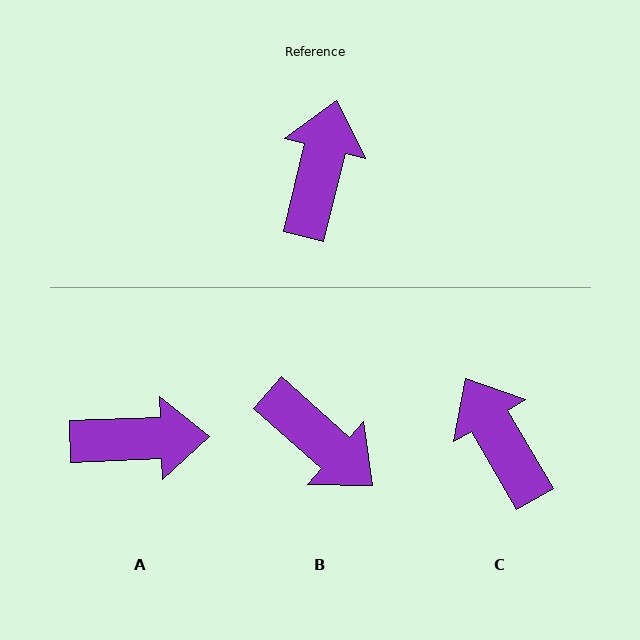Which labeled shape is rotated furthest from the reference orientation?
B, about 118 degrees away.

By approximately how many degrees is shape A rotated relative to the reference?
Approximately 74 degrees clockwise.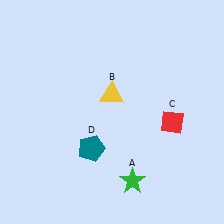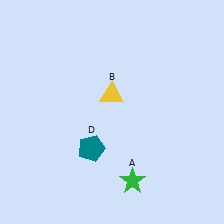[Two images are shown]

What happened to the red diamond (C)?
The red diamond (C) was removed in Image 2. It was in the bottom-right area of Image 1.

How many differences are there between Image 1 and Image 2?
There is 1 difference between the two images.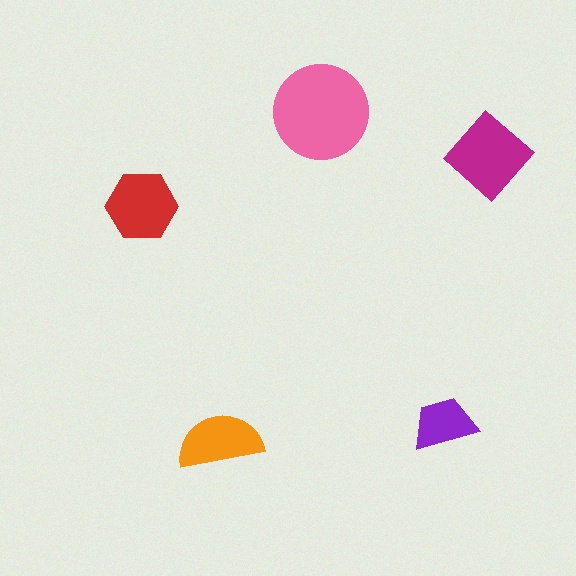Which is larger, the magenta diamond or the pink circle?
The pink circle.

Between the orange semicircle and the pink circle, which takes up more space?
The pink circle.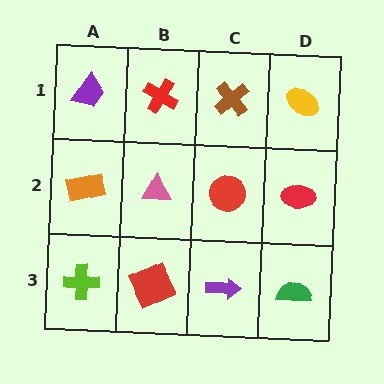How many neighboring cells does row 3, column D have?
2.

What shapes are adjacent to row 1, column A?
An orange rectangle (row 2, column A), a red cross (row 1, column B).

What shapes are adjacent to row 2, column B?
A red cross (row 1, column B), a red square (row 3, column B), an orange rectangle (row 2, column A), a red circle (row 2, column C).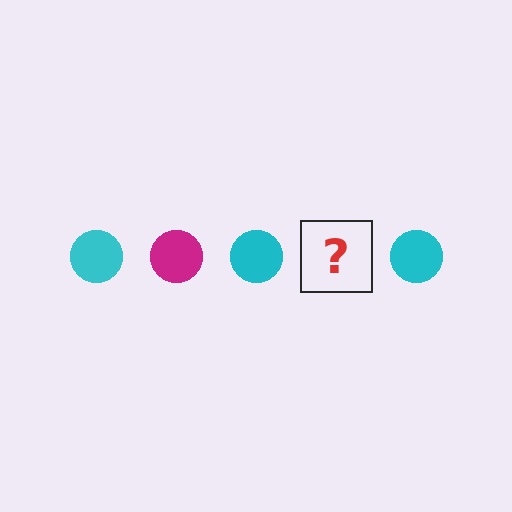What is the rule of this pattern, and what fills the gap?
The rule is that the pattern cycles through cyan, magenta circles. The gap should be filled with a magenta circle.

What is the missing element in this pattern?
The missing element is a magenta circle.